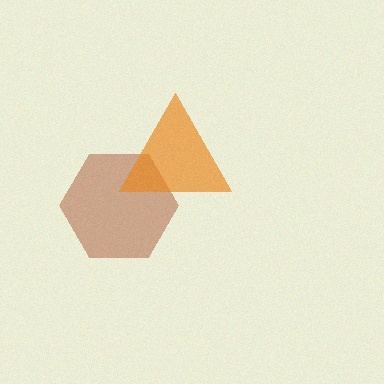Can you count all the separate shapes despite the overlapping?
Yes, there are 2 separate shapes.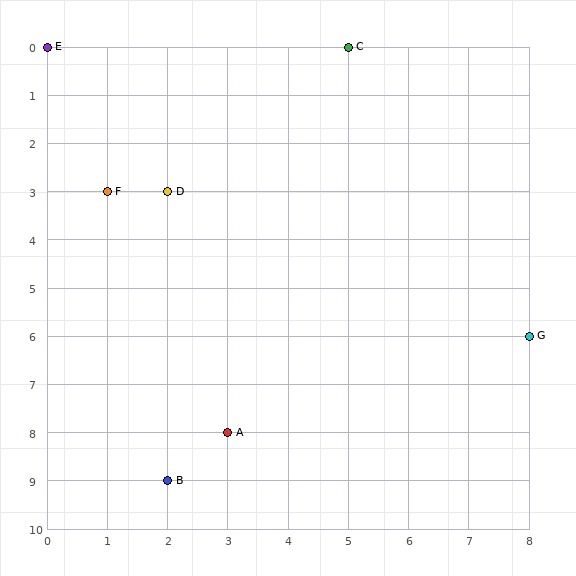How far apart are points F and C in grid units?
Points F and C are 4 columns and 3 rows apart (about 5.0 grid units diagonally).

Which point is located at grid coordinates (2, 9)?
Point B is at (2, 9).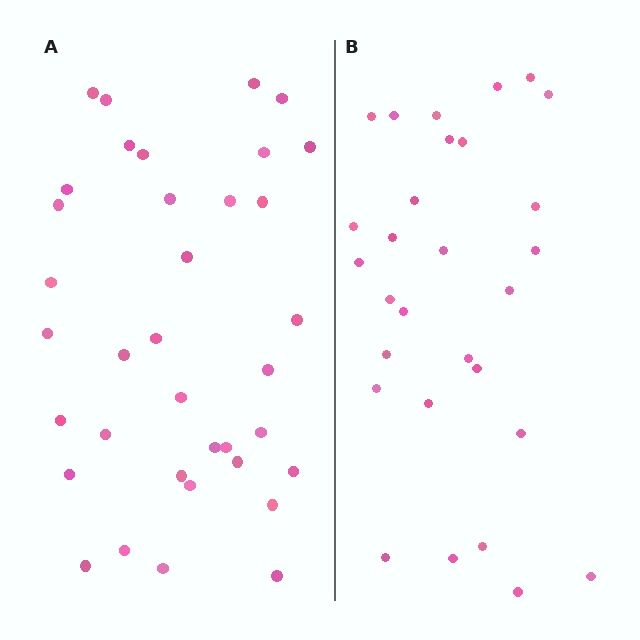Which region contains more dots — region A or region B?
Region A (the left region) has more dots.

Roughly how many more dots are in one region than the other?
Region A has roughly 8 or so more dots than region B.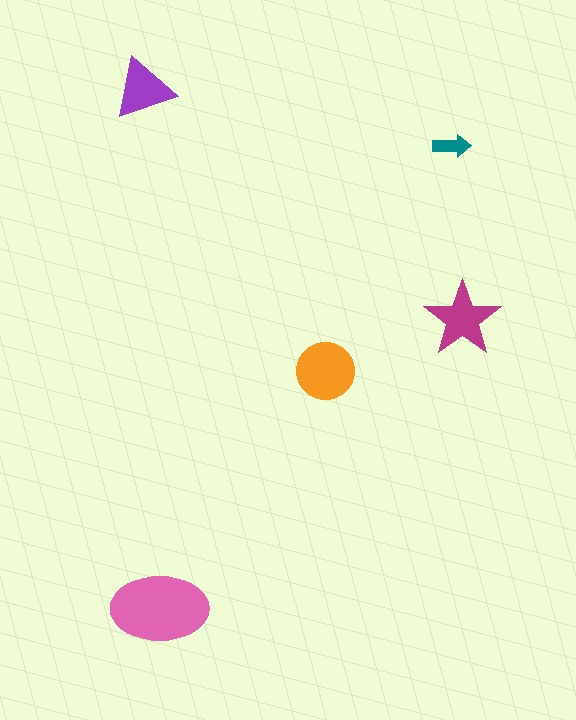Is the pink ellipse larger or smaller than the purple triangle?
Larger.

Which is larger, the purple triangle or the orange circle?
The orange circle.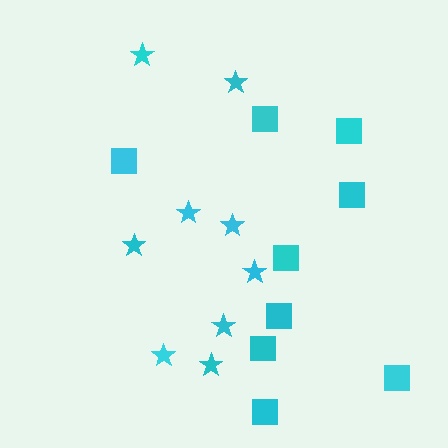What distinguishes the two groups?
There are 2 groups: one group of stars (9) and one group of squares (9).